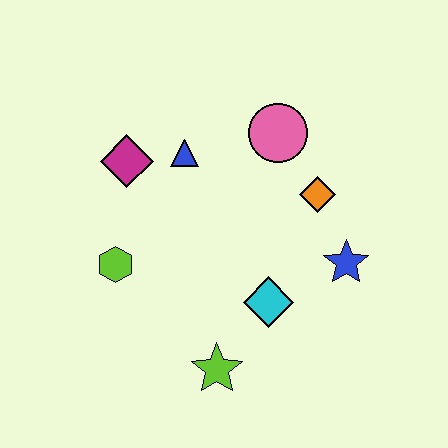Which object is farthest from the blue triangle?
The lime star is farthest from the blue triangle.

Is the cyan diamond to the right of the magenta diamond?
Yes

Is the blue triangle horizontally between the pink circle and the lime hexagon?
Yes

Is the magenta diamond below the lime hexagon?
No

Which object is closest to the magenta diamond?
The blue triangle is closest to the magenta diamond.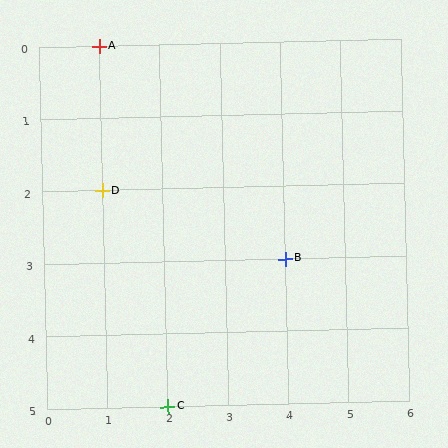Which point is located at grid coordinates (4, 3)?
Point B is at (4, 3).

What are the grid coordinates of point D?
Point D is at grid coordinates (1, 2).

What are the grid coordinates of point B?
Point B is at grid coordinates (4, 3).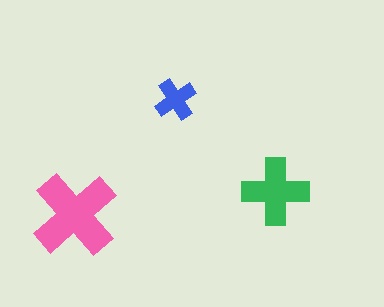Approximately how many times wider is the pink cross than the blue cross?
About 2 times wider.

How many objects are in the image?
There are 3 objects in the image.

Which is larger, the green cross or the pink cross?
The pink one.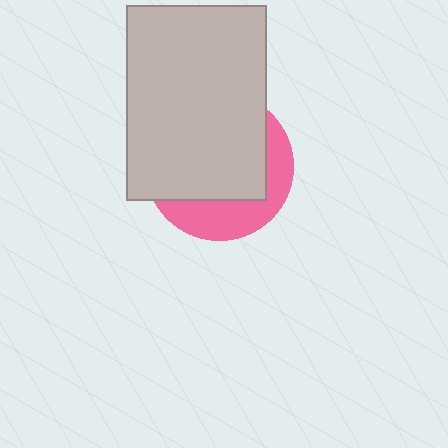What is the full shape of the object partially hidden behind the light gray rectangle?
The partially hidden object is a pink circle.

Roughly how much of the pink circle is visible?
A small part of it is visible (roughly 32%).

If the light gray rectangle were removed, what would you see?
You would see the complete pink circle.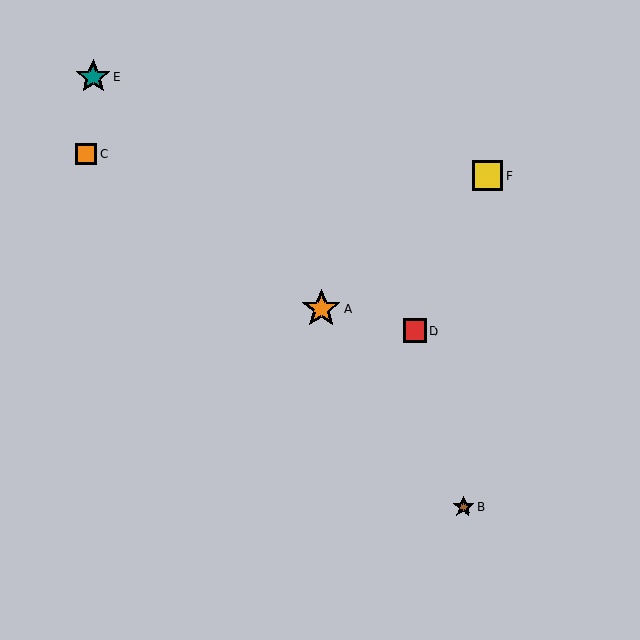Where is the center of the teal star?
The center of the teal star is at (93, 77).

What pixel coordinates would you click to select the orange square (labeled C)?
Click at (86, 154) to select the orange square C.